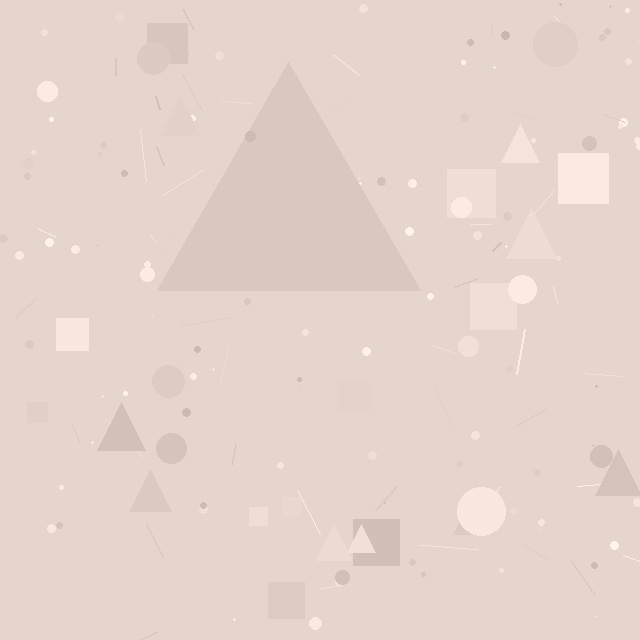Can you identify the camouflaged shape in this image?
The camouflaged shape is a triangle.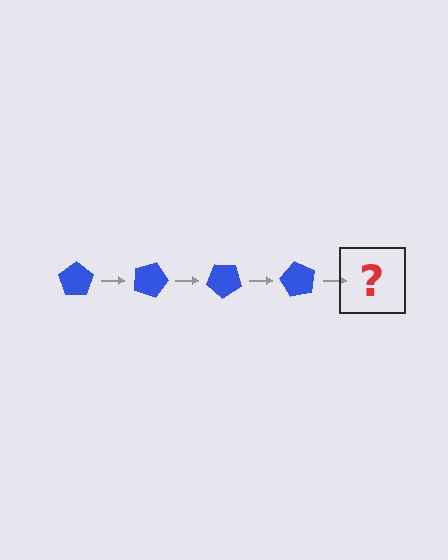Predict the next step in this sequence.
The next step is a blue pentagon rotated 80 degrees.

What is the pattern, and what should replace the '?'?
The pattern is that the pentagon rotates 20 degrees each step. The '?' should be a blue pentagon rotated 80 degrees.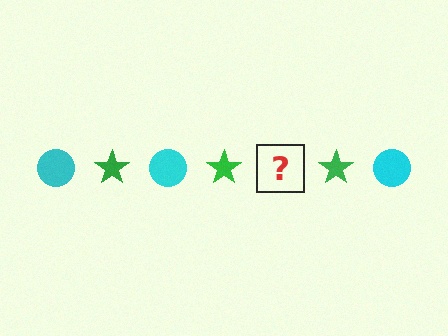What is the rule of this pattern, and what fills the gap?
The rule is that the pattern alternates between cyan circle and green star. The gap should be filled with a cyan circle.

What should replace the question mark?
The question mark should be replaced with a cyan circle.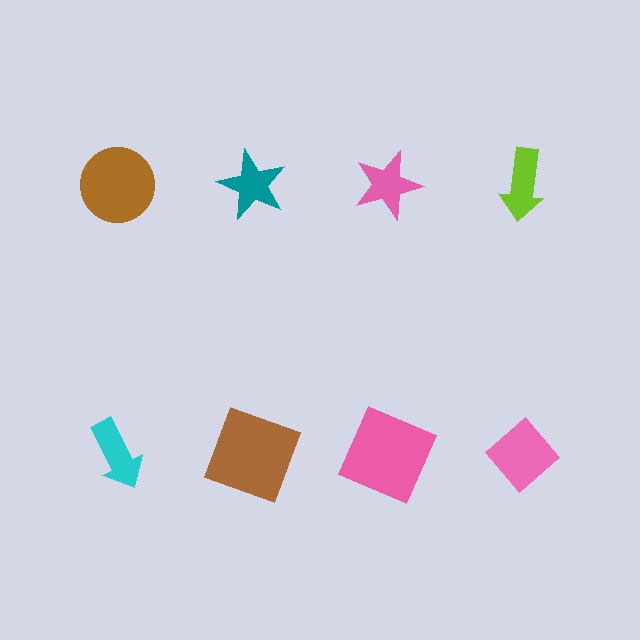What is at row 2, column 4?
A pink diamond.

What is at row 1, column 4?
A lime arrow.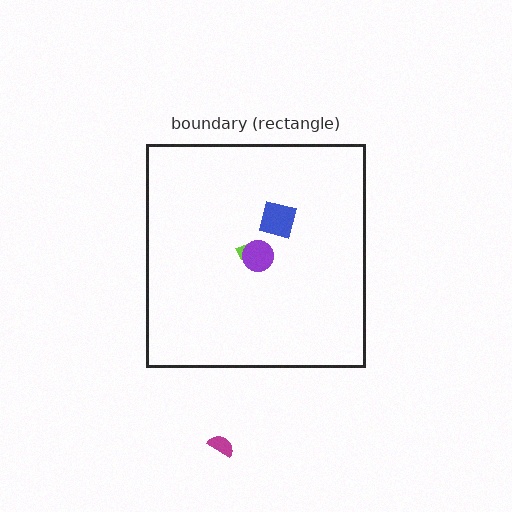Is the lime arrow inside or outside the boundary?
Inside.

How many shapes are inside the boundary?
3 inside, 1 outside.